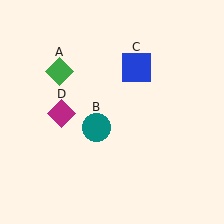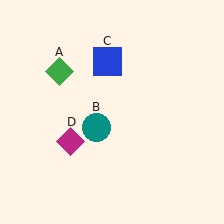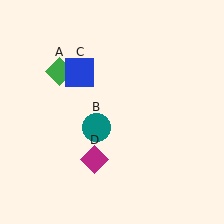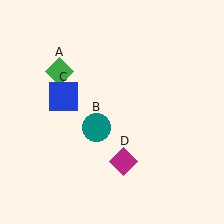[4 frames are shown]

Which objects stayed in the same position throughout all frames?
Green diamond (object A) and teal circle (object B) remained stationary.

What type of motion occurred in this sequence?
The blue square (object C), magenta diamond (object D) rotated counterclockwise around the center of the scene.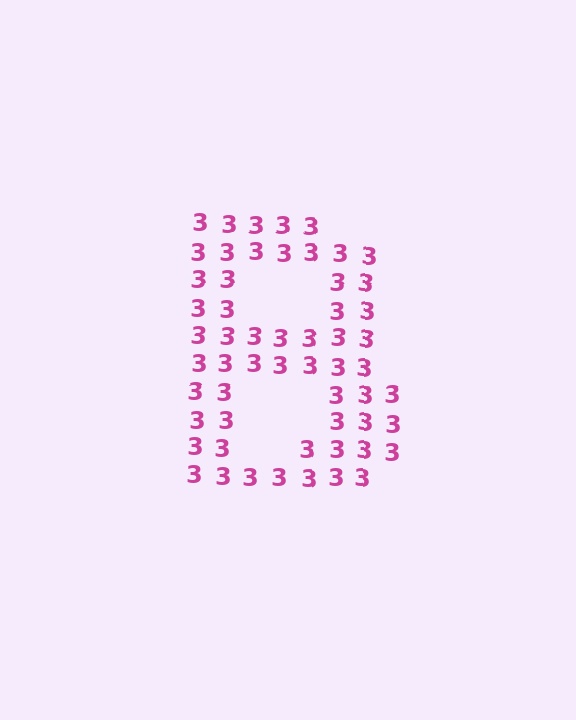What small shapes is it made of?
It is made of small digit 3's.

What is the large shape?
The large shape is the letter B.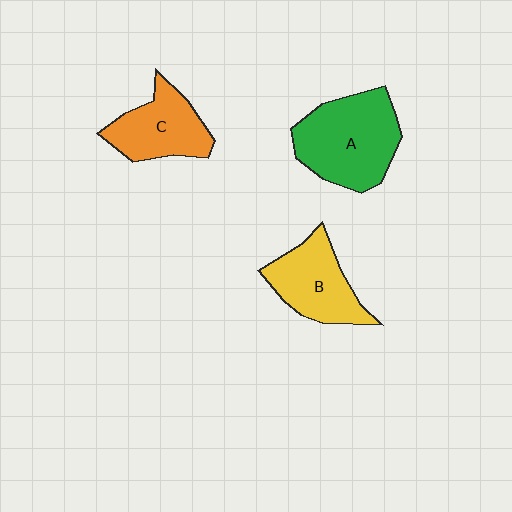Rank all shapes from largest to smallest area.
From largest to smallest: A (green), B (yellow), C (orange).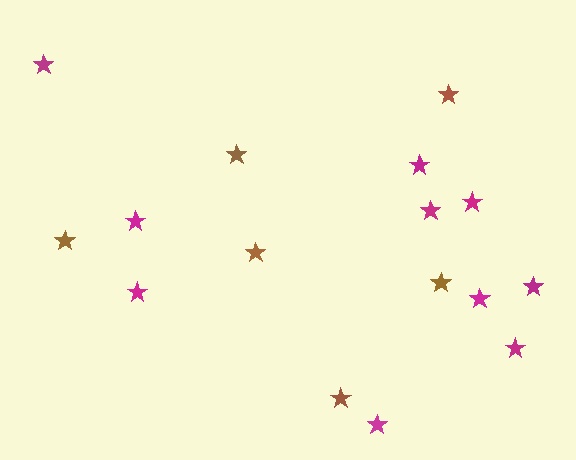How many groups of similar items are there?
There are 2 groups: one group of brown stars (6) and one group of magenta stars (10).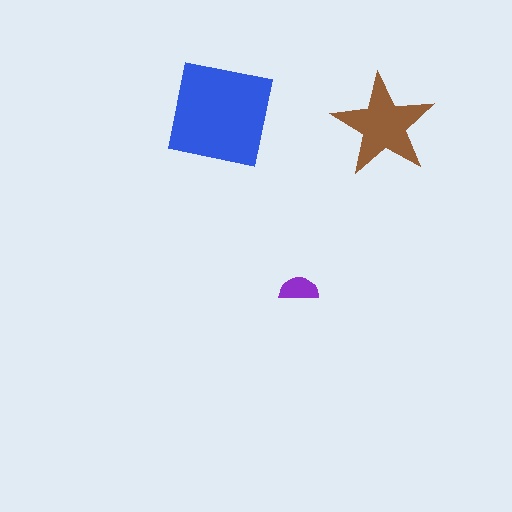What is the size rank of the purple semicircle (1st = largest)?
3rd.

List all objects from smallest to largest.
The purple semicircle, the brown star, the blue square.